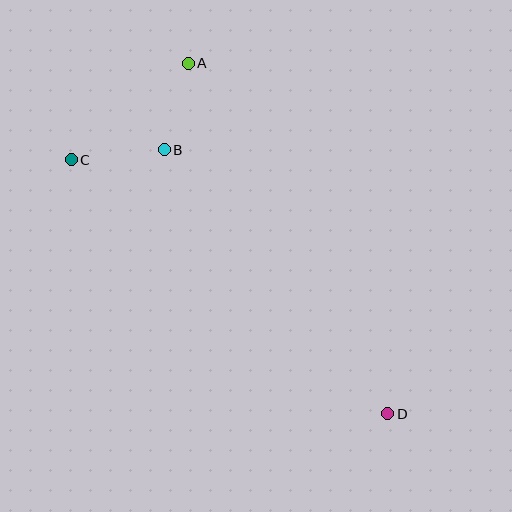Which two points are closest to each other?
Points A and B are closest to each other.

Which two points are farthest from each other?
Points C and D are farthest from each other.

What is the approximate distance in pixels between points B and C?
The distance between B and C is approximately 93 pixels.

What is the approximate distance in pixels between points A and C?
The distance between A and C is approximately 152 pixels.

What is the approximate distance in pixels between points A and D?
The distance between A and D is approximately 403 pixels.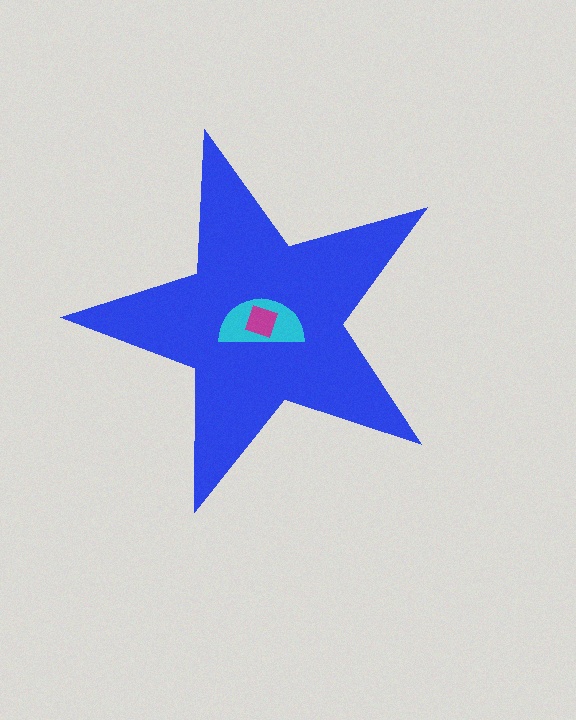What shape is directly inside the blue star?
The cyan semicircle.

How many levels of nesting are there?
3.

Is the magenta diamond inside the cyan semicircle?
Yes.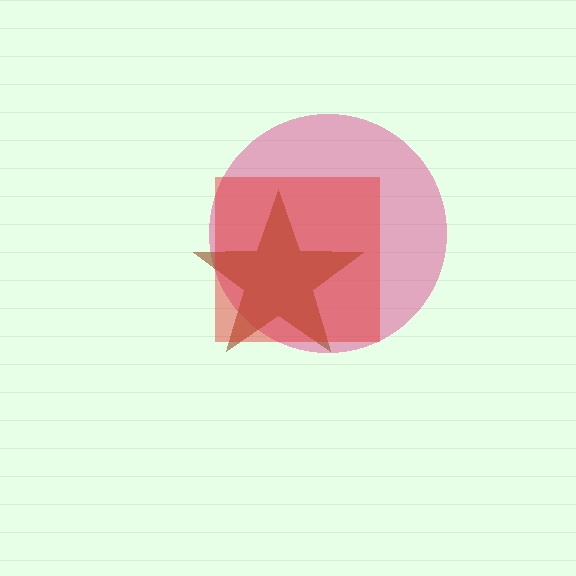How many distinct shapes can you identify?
There are 3 distinct shapes: a pink circle, a brown star, a red square.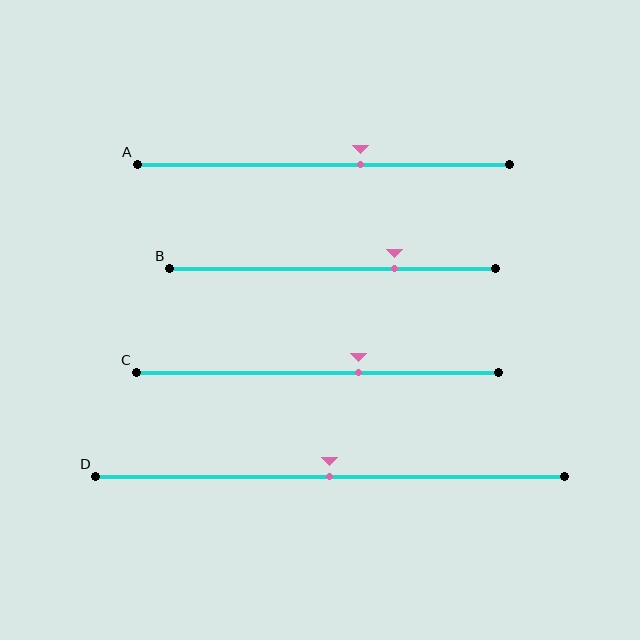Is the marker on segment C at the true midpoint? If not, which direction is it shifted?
No, the marker on segment C is shifted to the right by about 11% of the segment length.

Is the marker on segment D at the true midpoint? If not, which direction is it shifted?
Yes, the marker on segment D is at the true midpoint.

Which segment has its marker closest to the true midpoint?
Segment D has its marker closest to the true midpoint.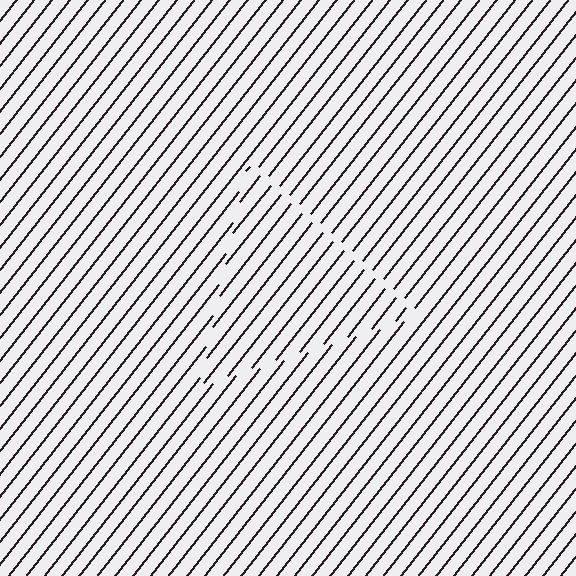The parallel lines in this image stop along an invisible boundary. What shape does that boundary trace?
An illusory triangle. The interior of the shape contains the same grating, shifted by half a period — the contour is defined by the phase discontinuity where line-ends from the inner and outer gratings abut.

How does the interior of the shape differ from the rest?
The interior of the shape contains the same grating, shifted by half a period — the contour is defined by the phase discontinuity where line-ends from the inner and outer gratings abut.